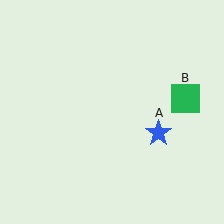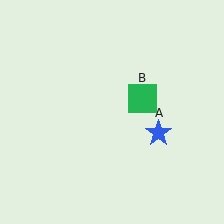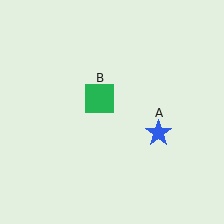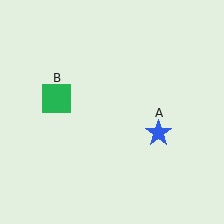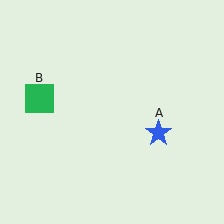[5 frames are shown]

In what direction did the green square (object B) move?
The green square (object B) moved left.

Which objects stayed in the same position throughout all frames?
Blue star (object A) remained stationary.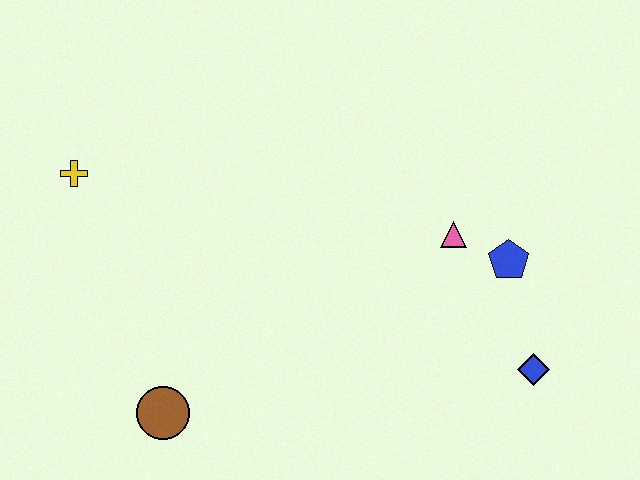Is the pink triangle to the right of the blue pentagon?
No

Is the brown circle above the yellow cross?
No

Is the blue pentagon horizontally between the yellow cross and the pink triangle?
No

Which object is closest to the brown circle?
The yellow cross is closest to the brown circle.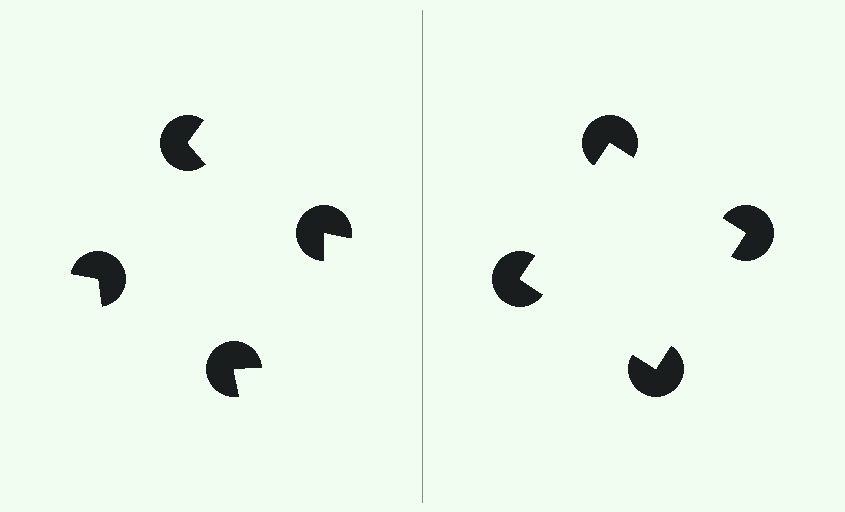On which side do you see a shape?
An illusory square appears on the right side. On the left side the wedge cuts are rotated, so no coherent shape forms.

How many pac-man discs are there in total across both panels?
8 — 4 on each side.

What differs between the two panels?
The pac-man discs are positioned identically on both sides; only the wedge orientations differ. On the right they align to a square; on the left they are misaligned.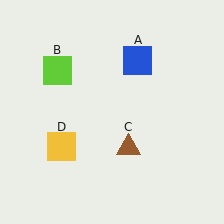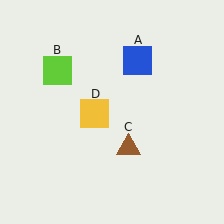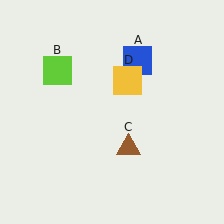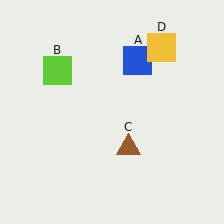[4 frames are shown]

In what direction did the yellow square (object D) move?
The yellow square (object D) moved up and to the right.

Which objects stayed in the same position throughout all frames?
Blue square (object A) and lime square (object B) and brown triangle (object C) remained stationary.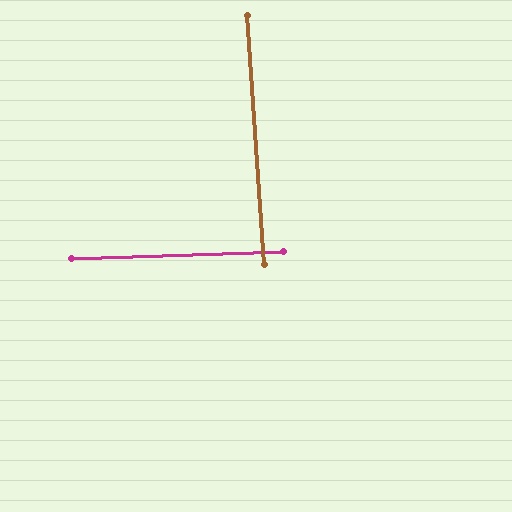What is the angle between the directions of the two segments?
Approximately 88 degrees.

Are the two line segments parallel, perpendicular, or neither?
Perpendicular — they meet at approximately 88°.